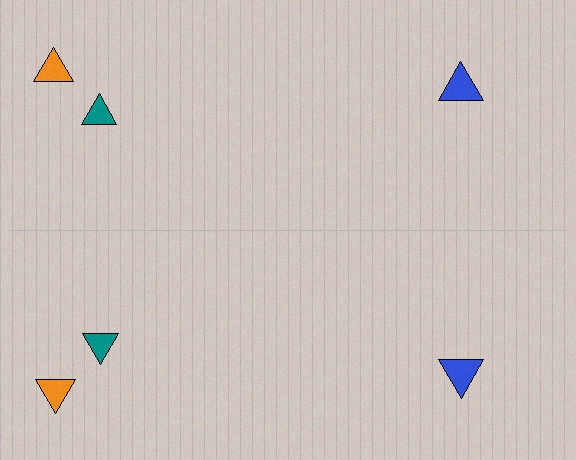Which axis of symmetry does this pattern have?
The pattern has a horizontal axis of symmetry running through the center of the image.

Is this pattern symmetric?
Yes, this pattern has bilateral (reflection) symmetry.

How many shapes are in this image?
There are 6 shapes in this image.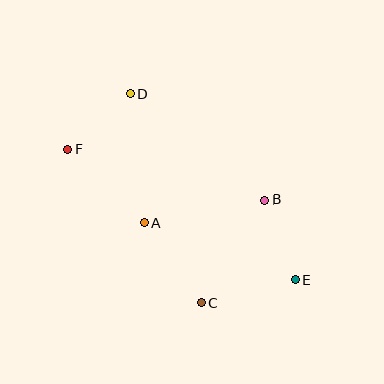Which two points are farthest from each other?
Points E and F are farthest from each other.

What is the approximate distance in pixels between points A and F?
The distance between A and F is approximately 107 pixels.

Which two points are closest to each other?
Points D and F are closest to each other.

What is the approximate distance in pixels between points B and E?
The distance between B and E is approximately 86 pixels.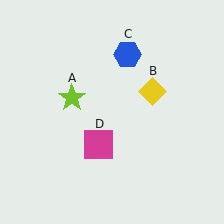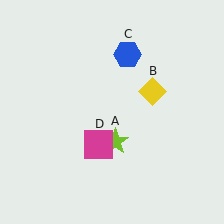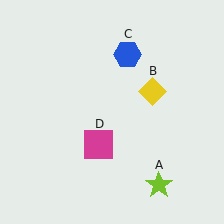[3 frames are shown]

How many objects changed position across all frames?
1 object changed position: lime star (object A).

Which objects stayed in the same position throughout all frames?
Yellow diamond (object B) and blue hexagon (object C) and magenta square (object D) remained stationary.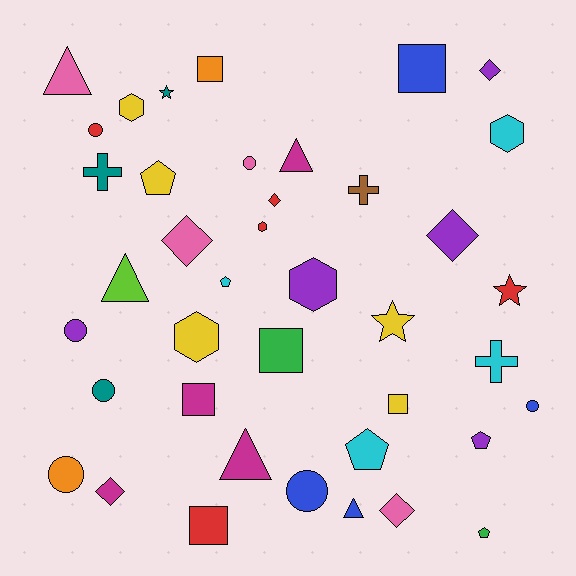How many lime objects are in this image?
There is 1 lime object.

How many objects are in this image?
There are 40 objects.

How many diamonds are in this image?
There are 6 diamonds.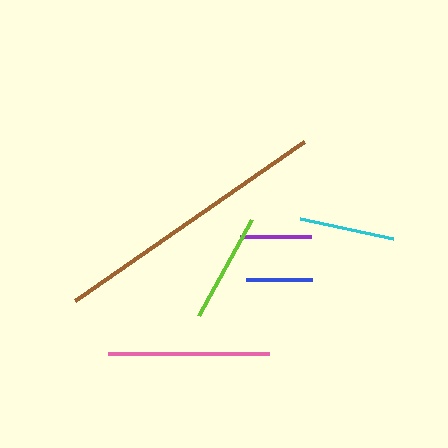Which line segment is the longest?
The brown line is the longest at approximately 278 pixels.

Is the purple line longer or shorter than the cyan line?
The cyan line is longer than the purple line.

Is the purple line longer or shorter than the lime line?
The lime line is longer than the purple line.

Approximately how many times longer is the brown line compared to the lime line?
The brown line is approximately 2.6 times the length of the lime line.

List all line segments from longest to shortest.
From longest to shortest: brown, pink, lime, cyan, purple, blue.